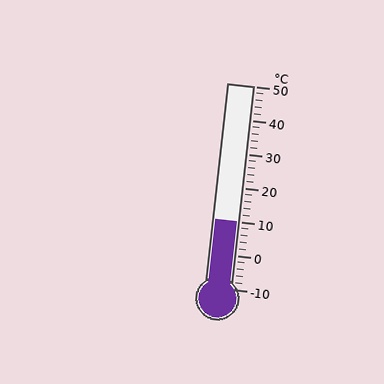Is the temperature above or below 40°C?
The temperature is below 40°C.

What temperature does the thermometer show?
The thermometer shows approximately 10°C.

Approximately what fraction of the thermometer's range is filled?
The thermometer is filled to approximately 35% of its range.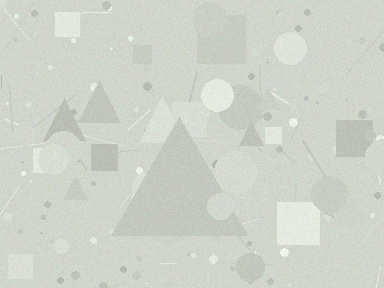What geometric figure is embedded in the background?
A triangle is embedded in the background.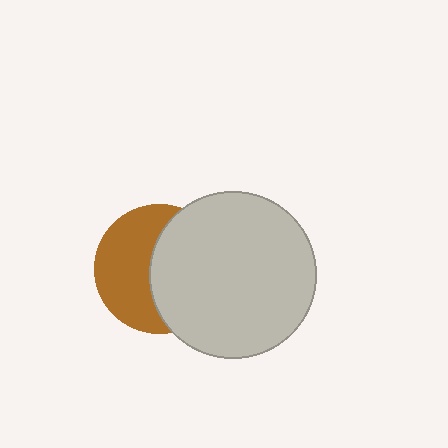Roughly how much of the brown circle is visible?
About half of it is visible (roughly 49%).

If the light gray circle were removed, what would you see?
You would see the complete brown circle.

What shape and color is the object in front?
The object in front is a light gray circle.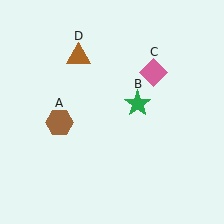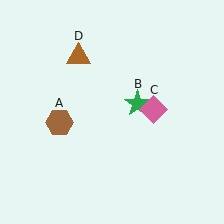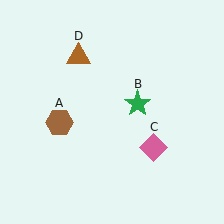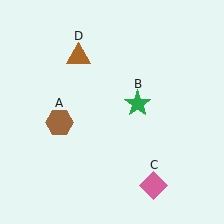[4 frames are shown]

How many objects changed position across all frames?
1 object changed position: pink diamond (object C).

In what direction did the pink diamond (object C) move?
The pink diamond (object C) moved down.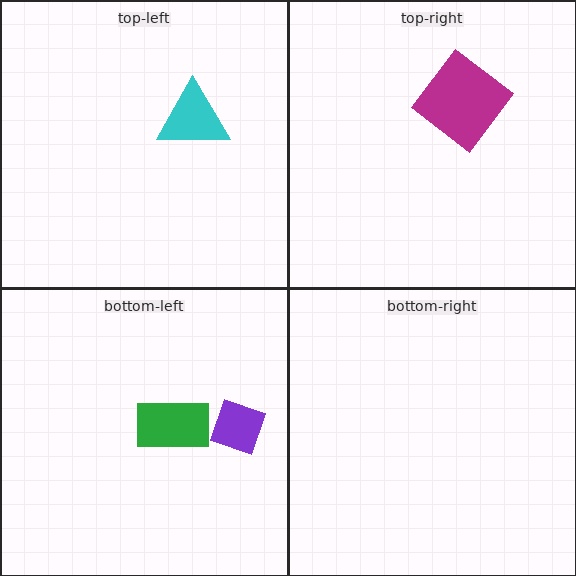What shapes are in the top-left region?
The cyan triangle.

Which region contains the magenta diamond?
The top-right region.